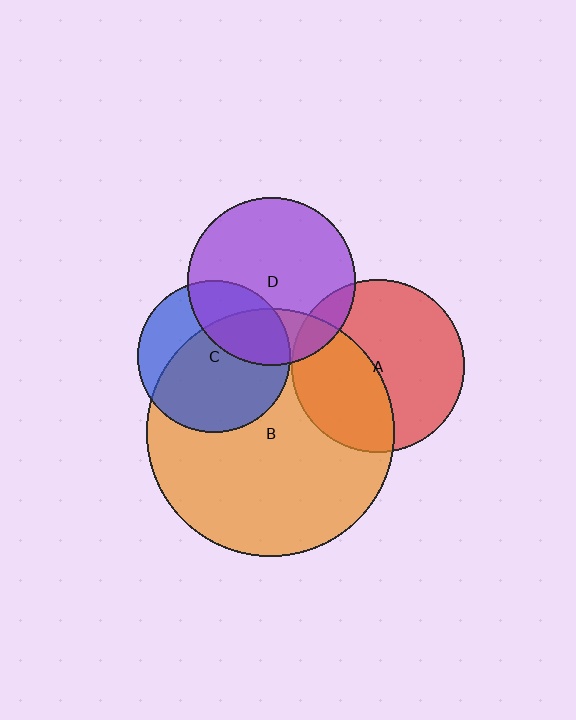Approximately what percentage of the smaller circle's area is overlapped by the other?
Approximately 65%.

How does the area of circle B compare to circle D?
Approximately 2.2 times.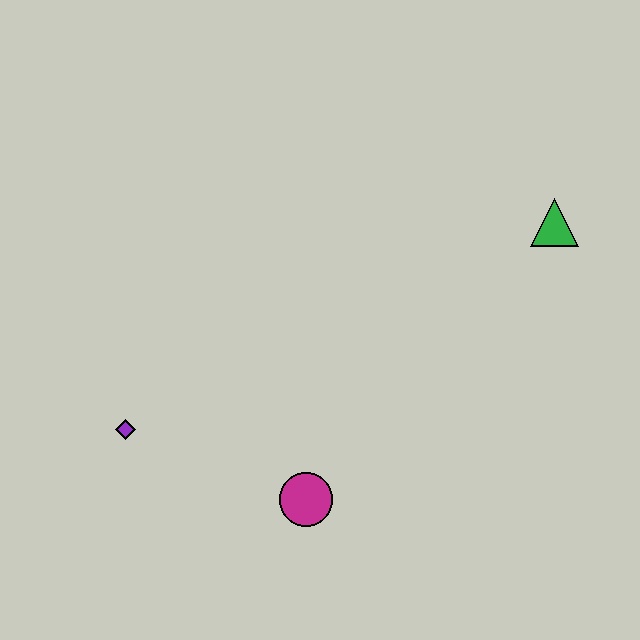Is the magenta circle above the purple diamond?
No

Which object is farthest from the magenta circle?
The green triangle is farthest from the magenta circle.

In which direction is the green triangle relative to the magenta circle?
The green triangle is above the magenta circle.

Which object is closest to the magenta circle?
The purple diamond is closest to the magenta circle.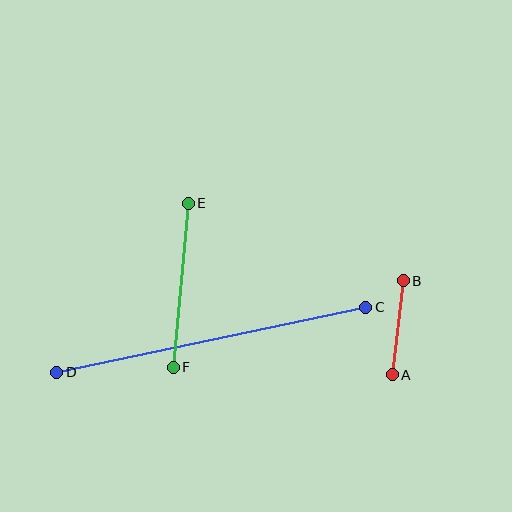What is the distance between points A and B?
The distance is approximately 95 pixels.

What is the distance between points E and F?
The distance is approximately 165 pixels.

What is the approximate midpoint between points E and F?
The midpoint is at approximately (181, 285) pixels.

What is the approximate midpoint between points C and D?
The midpoint is at approximately (211, 340) pixels.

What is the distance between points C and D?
The distance is approximately 316 pixels.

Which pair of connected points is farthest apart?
Points C and D are farthest apart.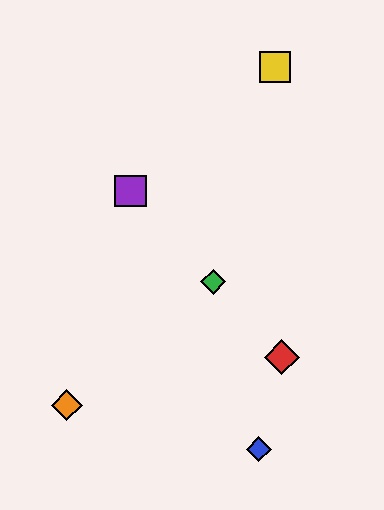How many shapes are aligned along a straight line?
3 shapes (the red diamond, the green diamond, the purple square) are aligned along a straight line.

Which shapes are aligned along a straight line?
The red diamond, the green diamond, the purple square are aligned along a straight line.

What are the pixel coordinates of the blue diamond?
The blue diamond is at (259, 449).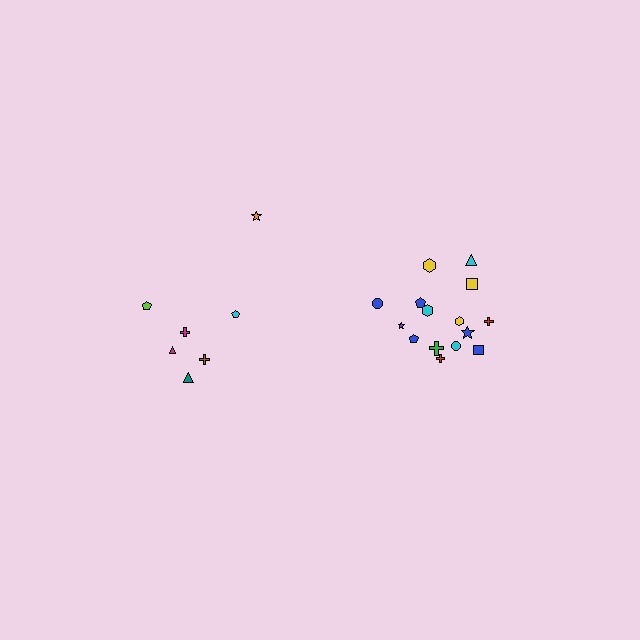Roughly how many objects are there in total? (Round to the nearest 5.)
Roughly 20 objects in total.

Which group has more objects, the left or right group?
The right group.